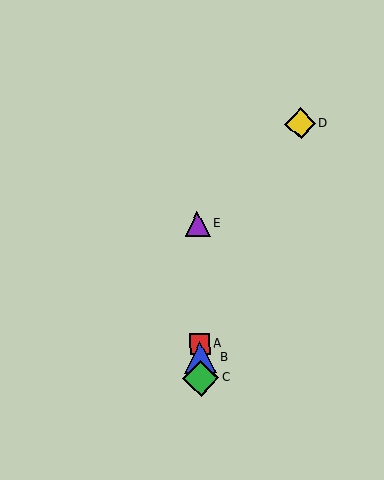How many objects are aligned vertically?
4 objects (A, B, C, E) are aligned vertically.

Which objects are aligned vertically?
Objects A, B, C, E are aligned vertically.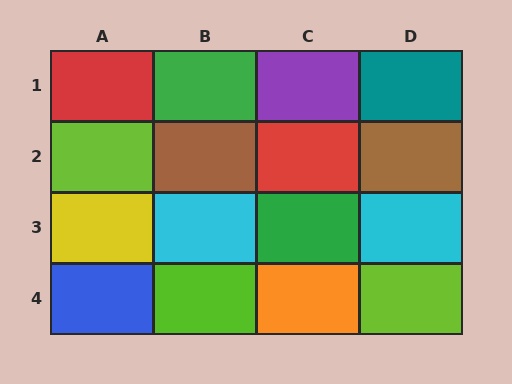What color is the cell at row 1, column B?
Green.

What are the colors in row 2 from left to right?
Lime, brown, red, brown.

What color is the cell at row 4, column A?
Blue.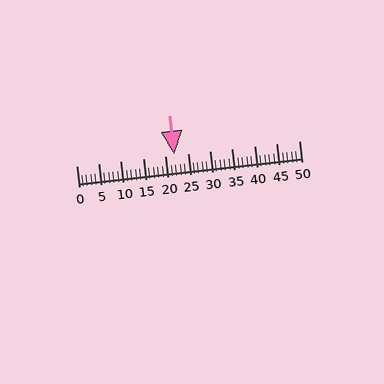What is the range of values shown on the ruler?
The ruler shows values from 0 to 50.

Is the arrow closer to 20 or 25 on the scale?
The arrow is closer to 20.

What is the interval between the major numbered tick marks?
The major tick marks are spaced 5 units apart.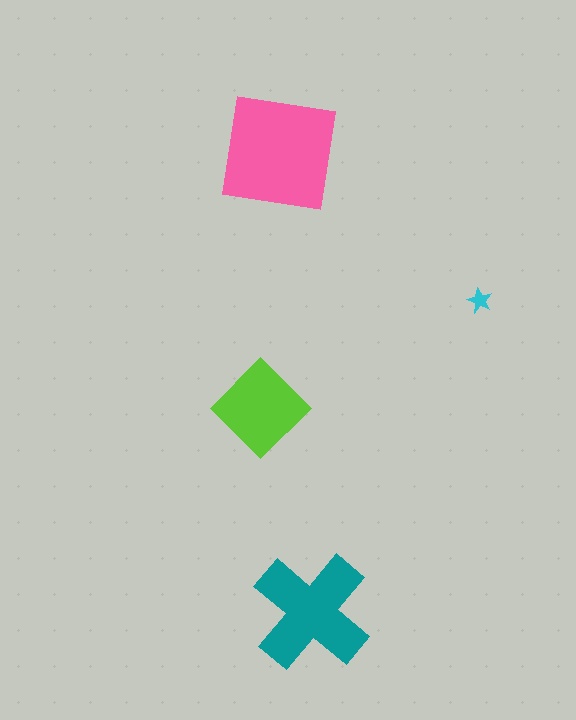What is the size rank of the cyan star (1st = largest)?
4th.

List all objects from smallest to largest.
The cyan star, the lime diamond, the teal cross, the pink square.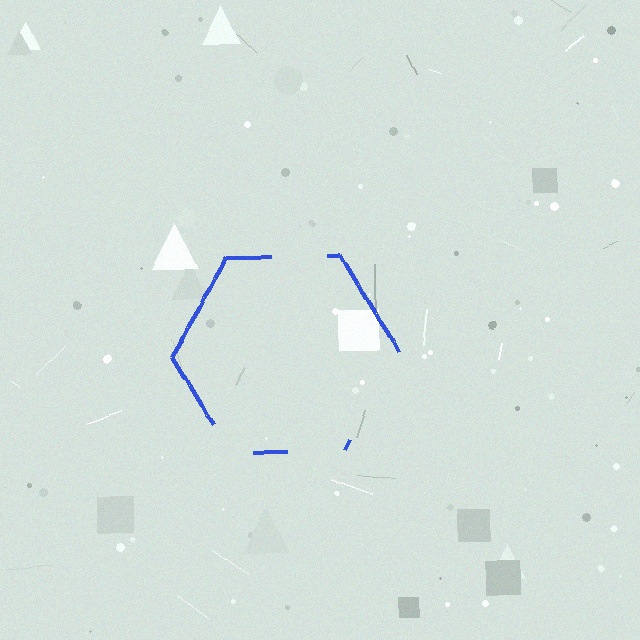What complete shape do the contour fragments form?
The contour fragments form a hexagon.